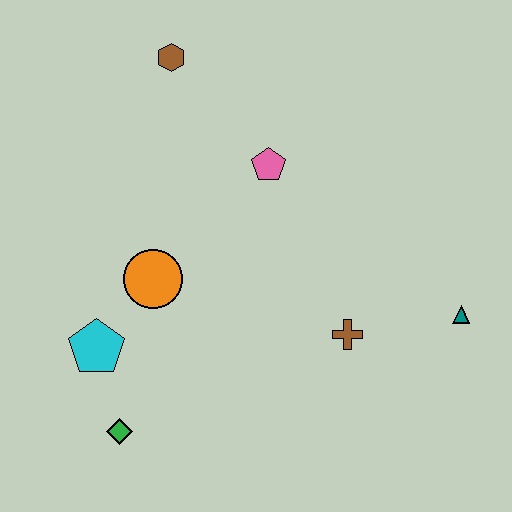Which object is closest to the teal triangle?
The brown cross is closest to the teal triangle.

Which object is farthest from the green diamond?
The brown hexagon is farthest from the green diamond.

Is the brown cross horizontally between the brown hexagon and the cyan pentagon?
No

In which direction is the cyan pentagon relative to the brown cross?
The cyan pentagon is to the left of the brown cross.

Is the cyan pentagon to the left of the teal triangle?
Yes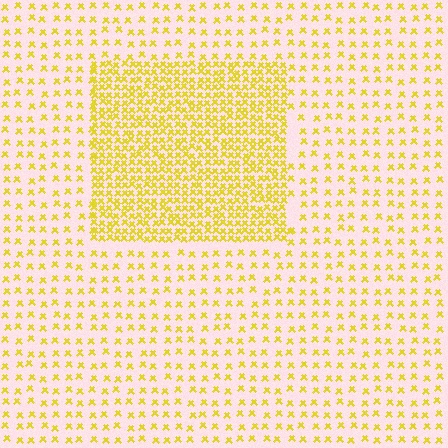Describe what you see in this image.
The image contains small yellow elements arranged at two different densities. A rectangle-shaped region is visible where the elements are more densely packed than the surrounding area.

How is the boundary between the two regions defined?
The boundary is defined by a change in element density (approximately 2.7x ratio). All elements are the same color, size, and shape.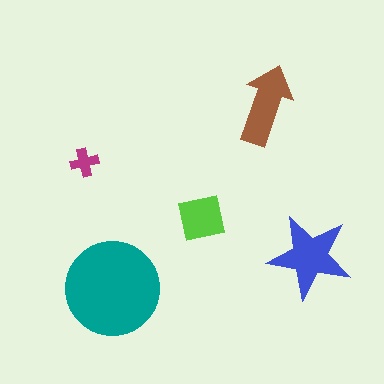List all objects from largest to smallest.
The teal circle, the blue star, the brown arrow, the lime square, the magenta cross.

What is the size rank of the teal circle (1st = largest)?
1st.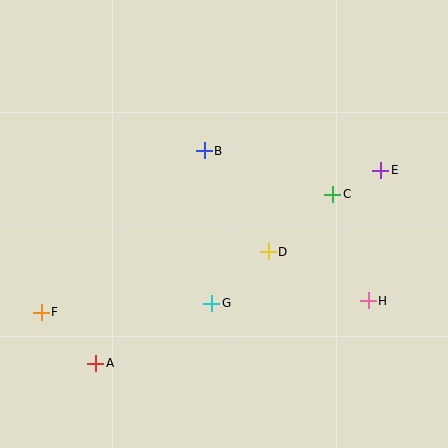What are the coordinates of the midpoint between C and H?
The midpoint between C and H is at (350, 248).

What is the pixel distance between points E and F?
The distance between E and F is 368 pixels.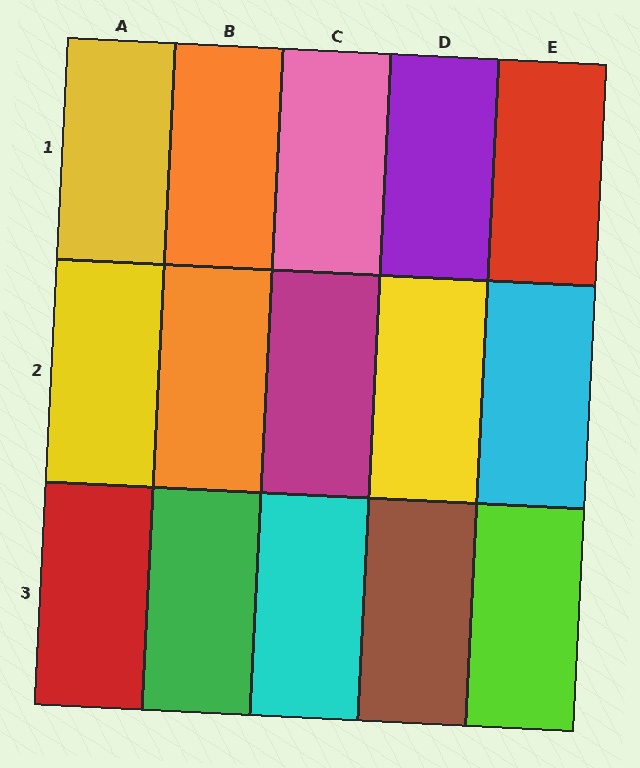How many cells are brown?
1 cell is brown.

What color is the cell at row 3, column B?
Green.